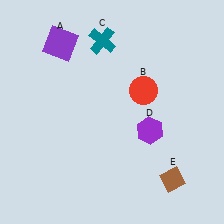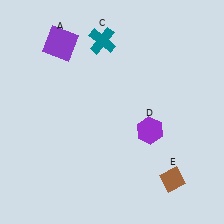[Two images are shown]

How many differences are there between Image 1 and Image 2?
There is 1 difference between the two images.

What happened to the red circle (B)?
The red circle (B) was removed in Image 2. It was in the top-right area of Image 1.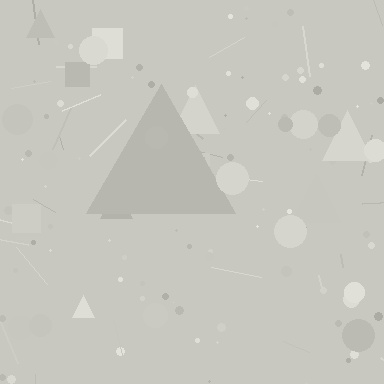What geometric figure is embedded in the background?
A triangle is embedded in the background.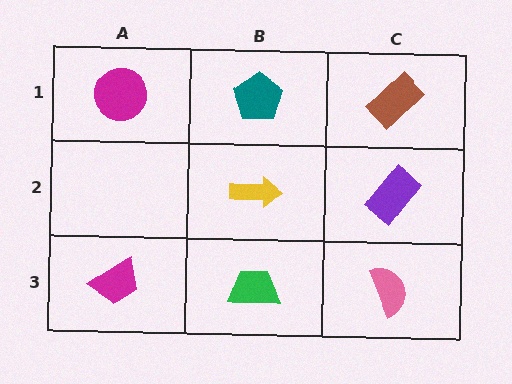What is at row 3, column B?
A green trapezoid.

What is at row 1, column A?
A magenta circle.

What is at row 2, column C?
A purple rectangle.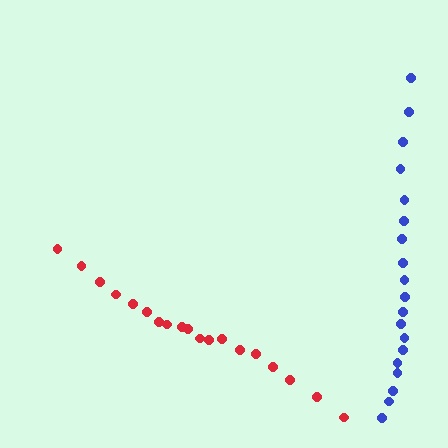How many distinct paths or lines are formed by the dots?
There are 2 distinct paths.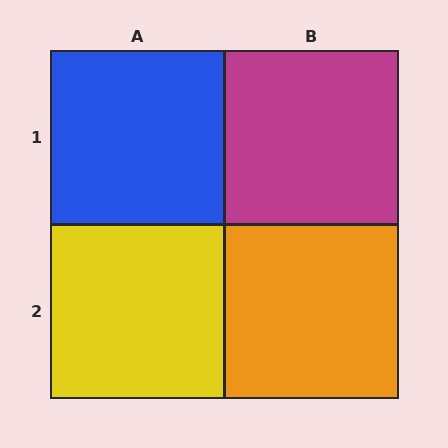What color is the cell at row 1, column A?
Blue.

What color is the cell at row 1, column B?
Magenta.